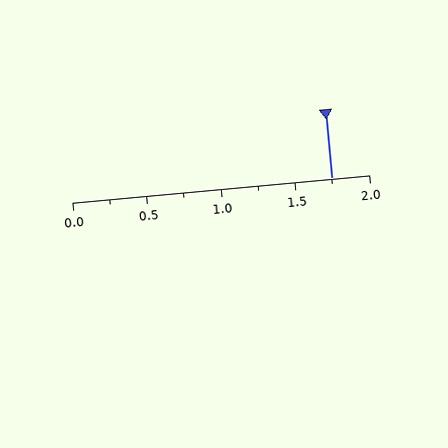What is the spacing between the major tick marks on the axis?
The major ticks are spaced 0.5 apart.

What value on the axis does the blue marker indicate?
The marker indicates approximately 1.75.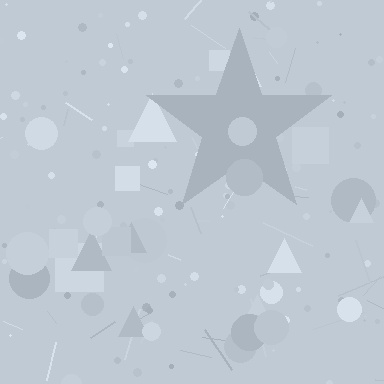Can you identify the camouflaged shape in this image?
The camouflaged shape is a star.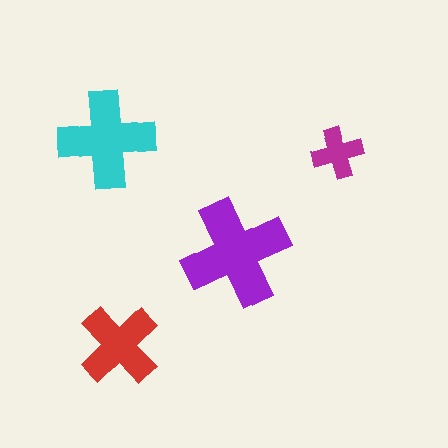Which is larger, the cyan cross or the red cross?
The cyan one.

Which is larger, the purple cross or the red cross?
The purple one.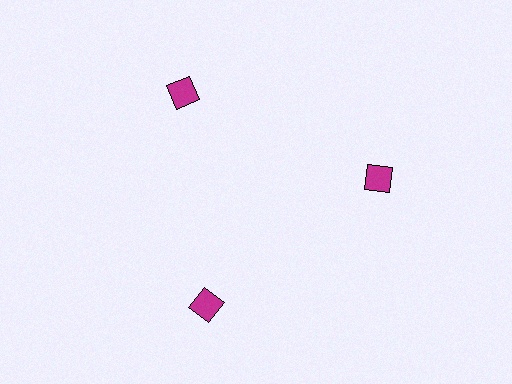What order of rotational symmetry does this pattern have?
This pattern has 3-fold rotational symmetry.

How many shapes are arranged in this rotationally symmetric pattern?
There are 3 shapes, arranged in 3 groups of 1.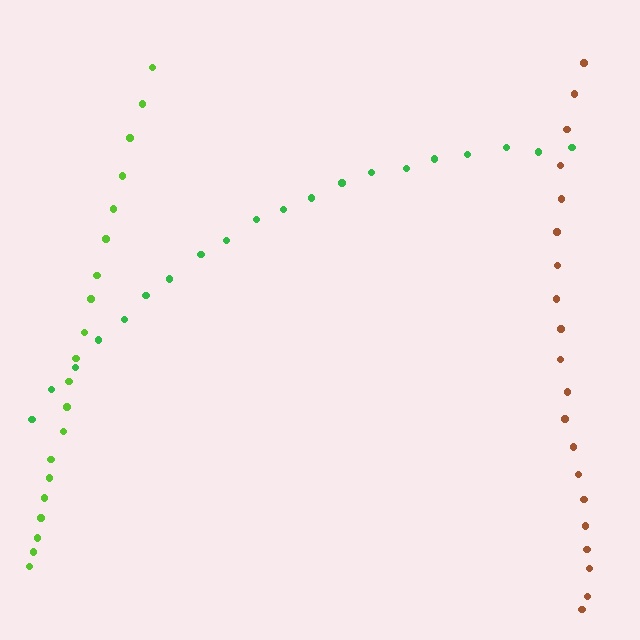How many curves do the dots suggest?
There are 3 distinct paths.